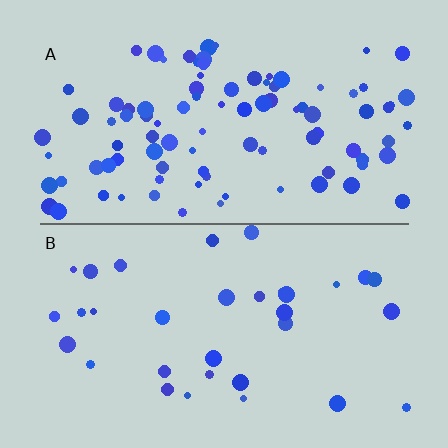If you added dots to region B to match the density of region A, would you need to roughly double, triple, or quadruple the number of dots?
Approximately triple.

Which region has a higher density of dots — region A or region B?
A (the top).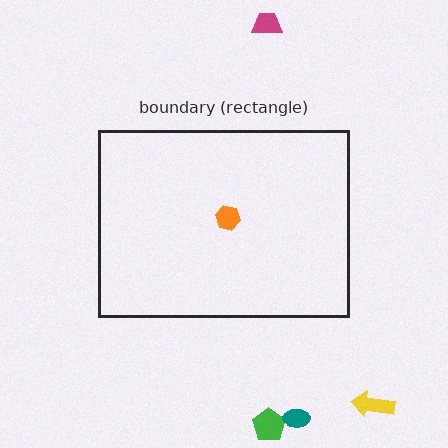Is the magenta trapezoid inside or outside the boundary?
Outside.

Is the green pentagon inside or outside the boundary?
Outside.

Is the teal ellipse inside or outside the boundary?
Outside.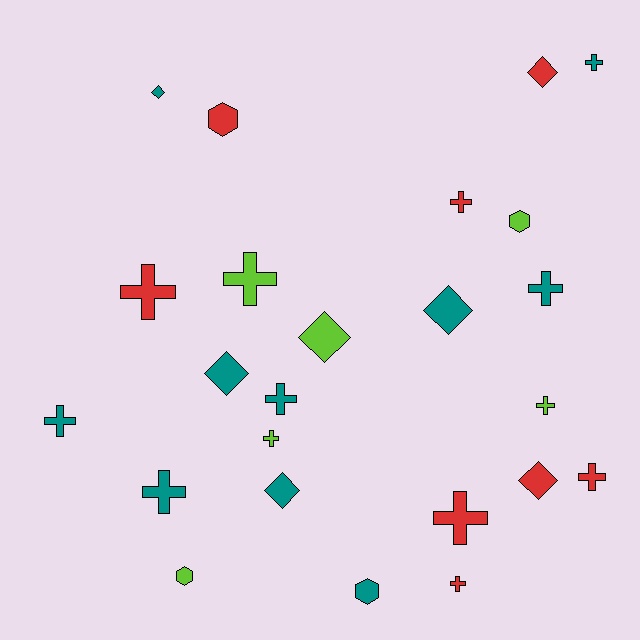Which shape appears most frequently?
Cross, with 13 objects.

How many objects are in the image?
There are 24 objects.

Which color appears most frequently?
Teal, with 10 objects.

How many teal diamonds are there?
There are 4 teal diamonds.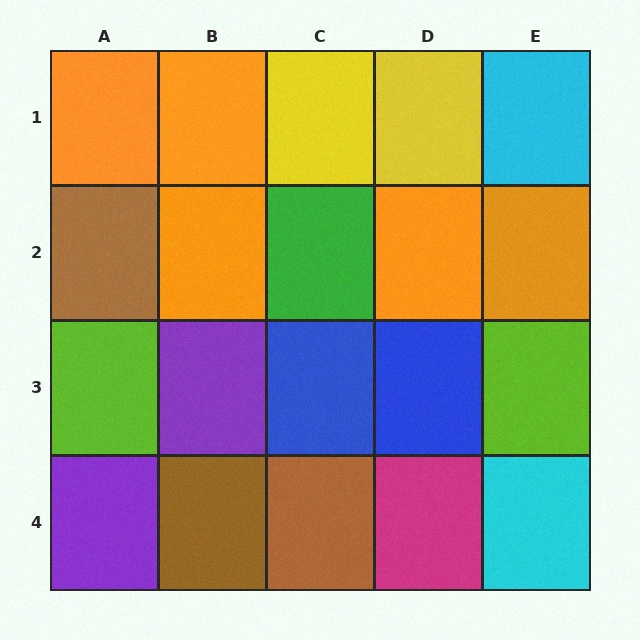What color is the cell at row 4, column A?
Purple.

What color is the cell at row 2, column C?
Green.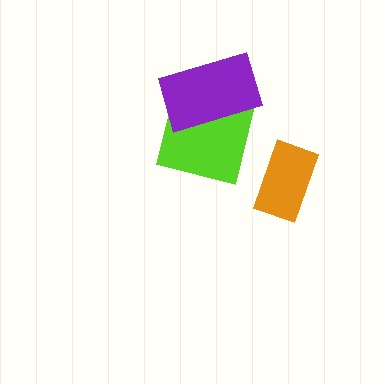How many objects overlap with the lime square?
1 object overlaps with the lime square.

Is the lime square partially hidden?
Yes, it is partially covered by another shape.